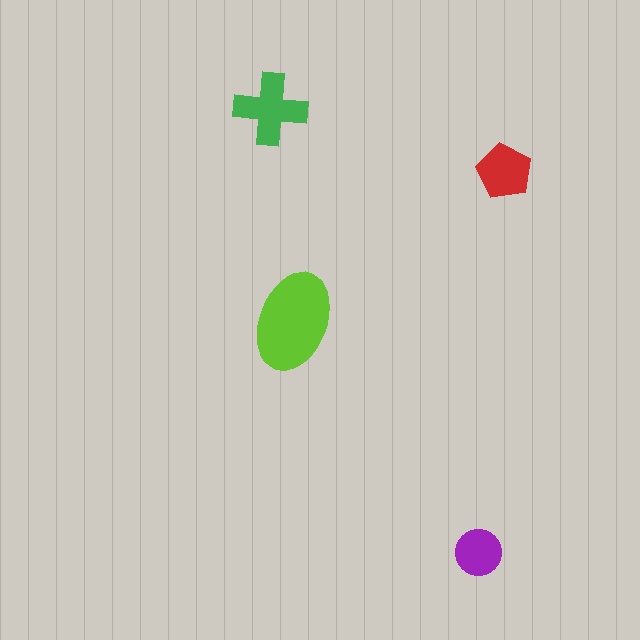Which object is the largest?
The lime ellipse.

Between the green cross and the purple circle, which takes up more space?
The green cross.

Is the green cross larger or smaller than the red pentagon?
Larger.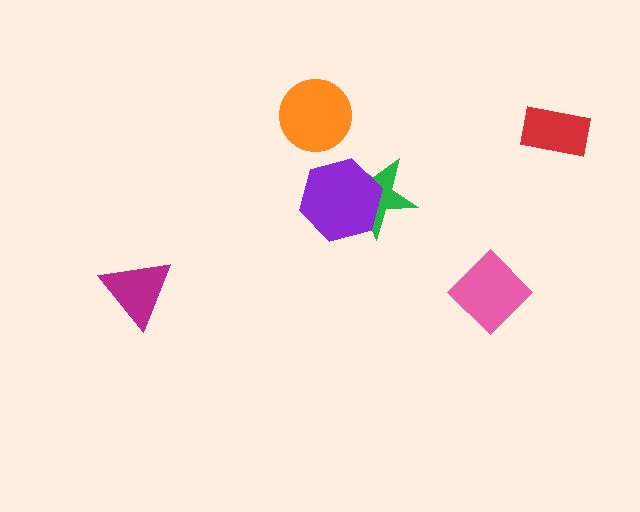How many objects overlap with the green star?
1 object overlaps with the green star.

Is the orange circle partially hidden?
No, no other shape covers it.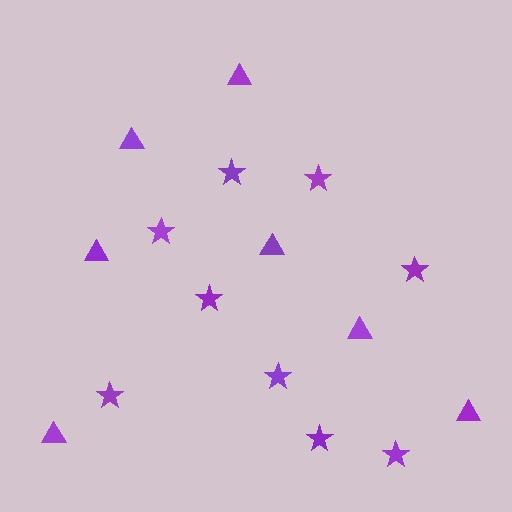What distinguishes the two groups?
There are 2 groups: one group of stars (9) and one group of triangles (7).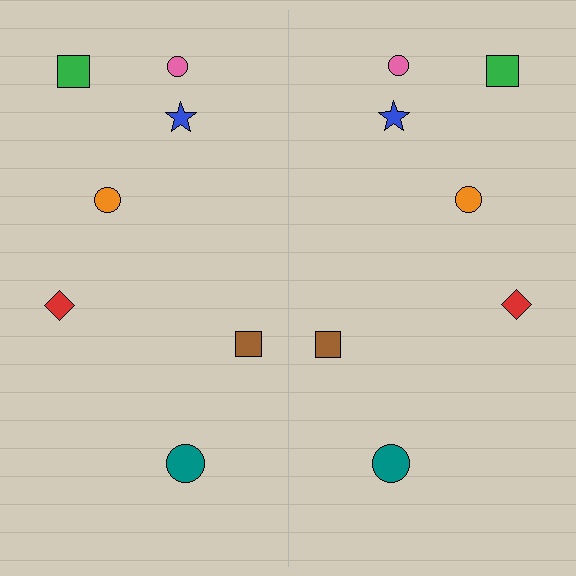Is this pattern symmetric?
Yes, this pattern has bilateral (reflection) symmetry.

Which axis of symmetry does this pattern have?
The pattern has a vertical axis of symmetry running through the center of the image.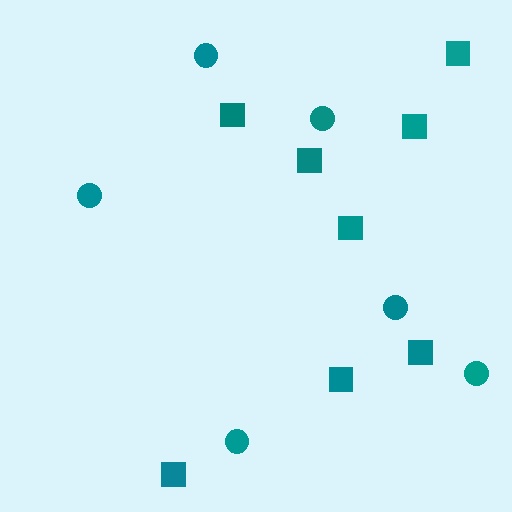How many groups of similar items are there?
There are 2 groups: one group of circles (6) and one group of squares (8).